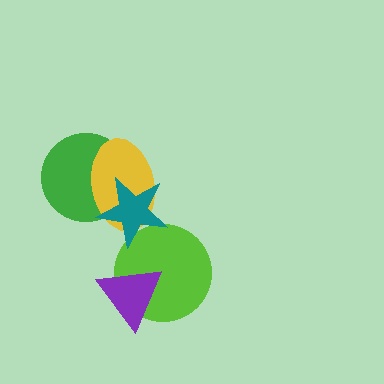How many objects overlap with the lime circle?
2 objects overlap with the lime circle.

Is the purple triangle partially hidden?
No, no other shape covers it.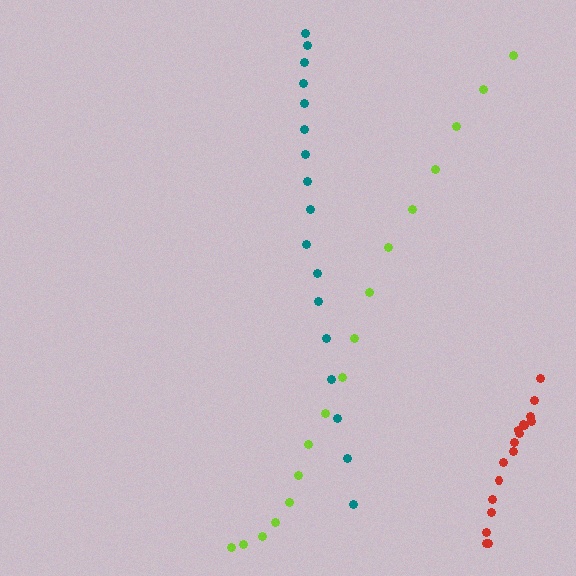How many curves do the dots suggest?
There are 3 distinct paths.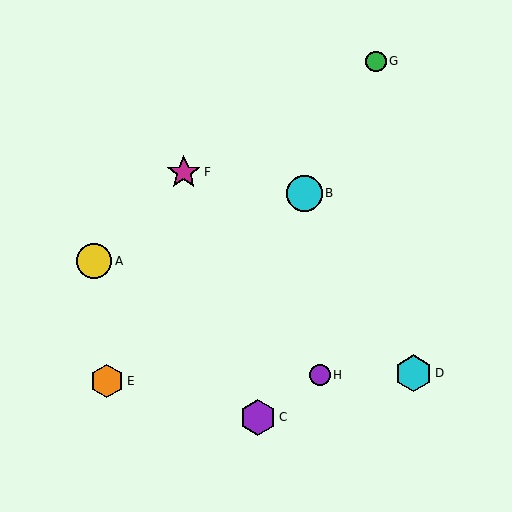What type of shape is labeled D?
Shape D is a cyan hexagon.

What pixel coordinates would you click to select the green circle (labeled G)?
Click at (376, 61) to select the green circle G.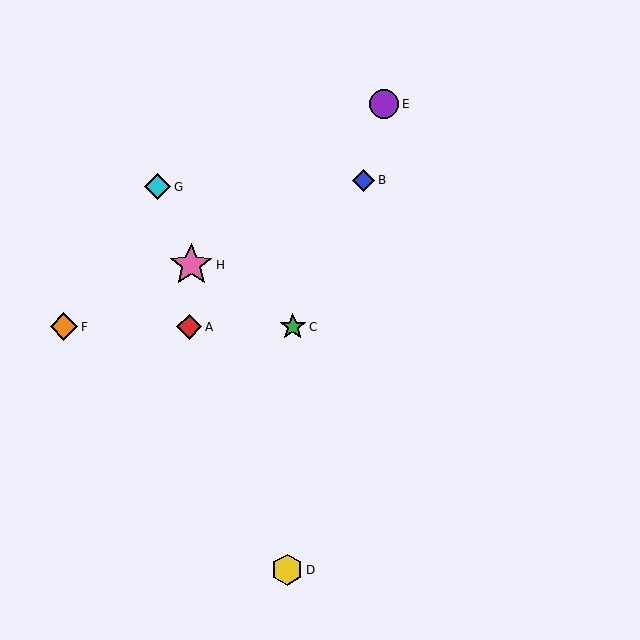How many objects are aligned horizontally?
3 objects (A, C, F) are aligned horizontally.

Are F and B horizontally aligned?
No, F is at y≈327 and B is at y≈180.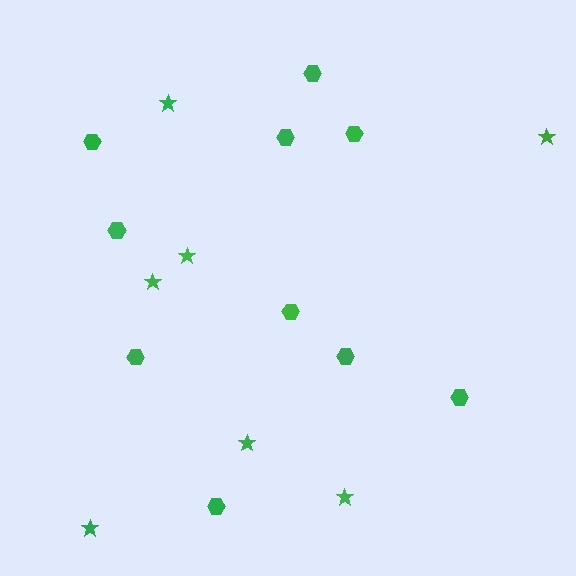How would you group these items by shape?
There are 2 groups: one group of hexagons (10) and one group of stars (7).